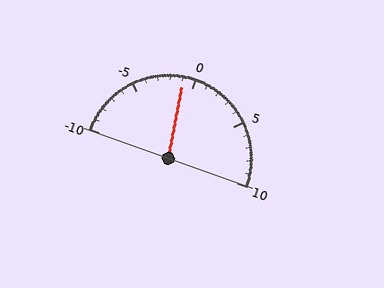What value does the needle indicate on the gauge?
The needle indicates approximately -1.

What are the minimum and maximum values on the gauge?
The gauge ranges from -10 to 10.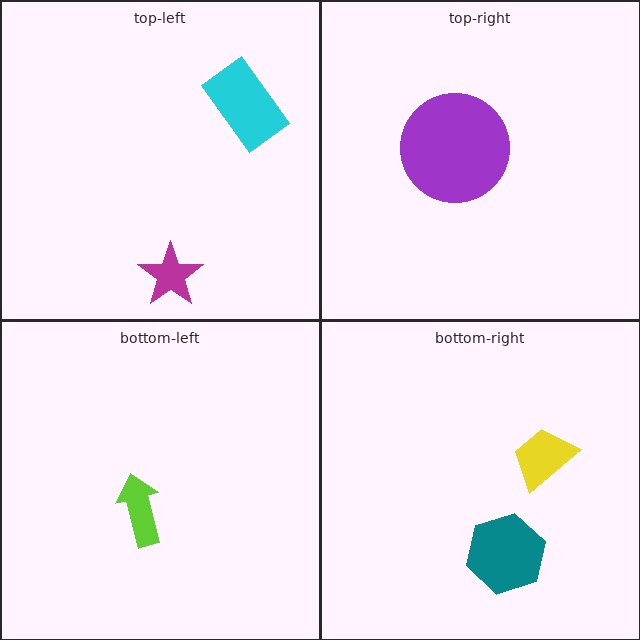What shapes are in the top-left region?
The cyan rectangle, the magenta star.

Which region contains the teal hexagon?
The bottom-right region.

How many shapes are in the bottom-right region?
2.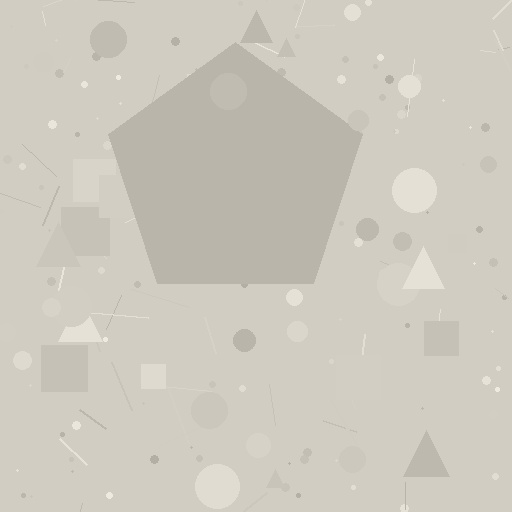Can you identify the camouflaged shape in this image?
The camouflaged shape is a pentagon.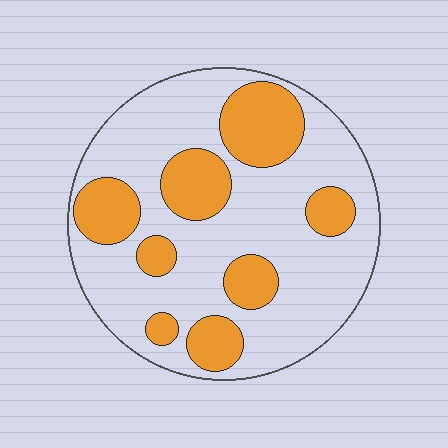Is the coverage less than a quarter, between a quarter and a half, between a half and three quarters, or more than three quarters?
Between a quarter and a half.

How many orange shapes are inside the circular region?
8.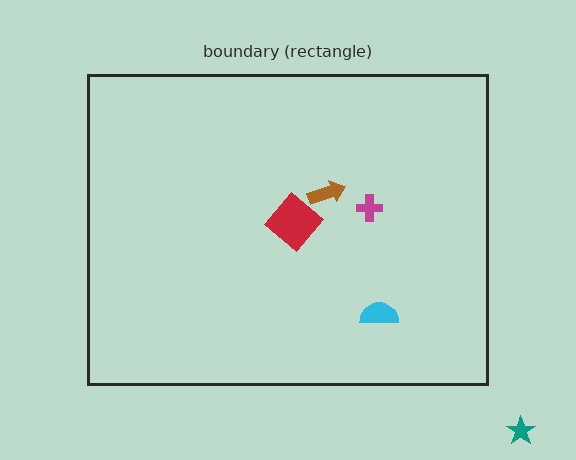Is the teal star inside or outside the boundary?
Outside.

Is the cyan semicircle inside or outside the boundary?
Inside.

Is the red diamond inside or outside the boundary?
Inside.